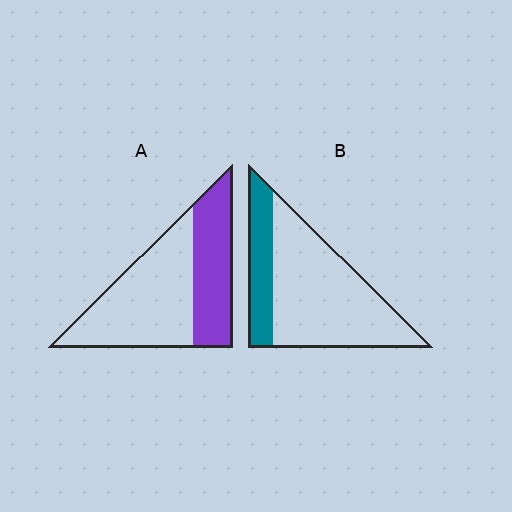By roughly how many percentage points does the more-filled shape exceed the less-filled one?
By roughly 15 percentage points (A over B).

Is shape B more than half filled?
No.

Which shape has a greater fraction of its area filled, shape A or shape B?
Shape A.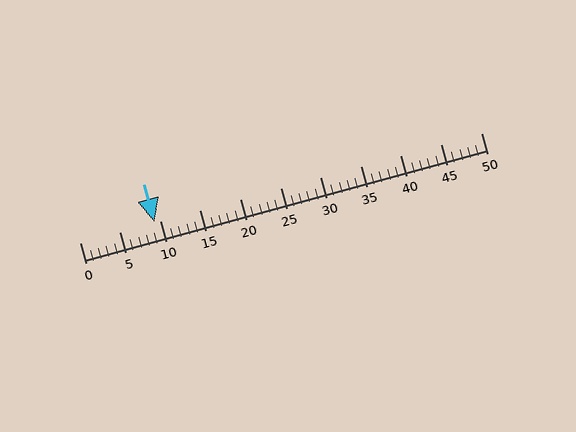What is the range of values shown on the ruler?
The ruler shows values from 0 to 50.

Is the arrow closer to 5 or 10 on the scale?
The arrow is closer to 10.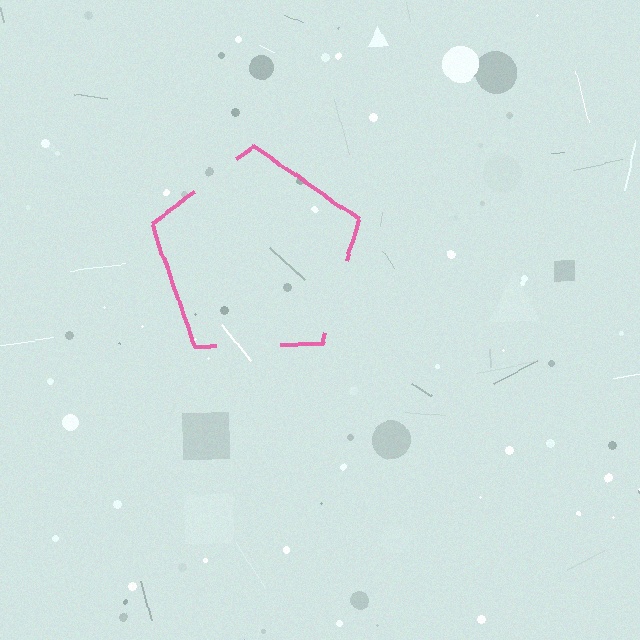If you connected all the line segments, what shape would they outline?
They would outline a pentagon.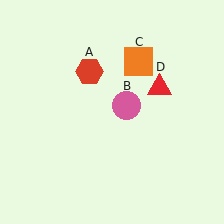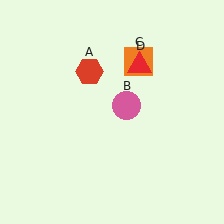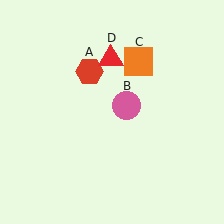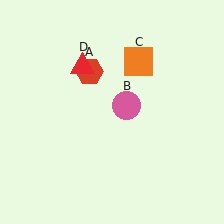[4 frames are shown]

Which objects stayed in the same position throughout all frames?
Red hexagon (object A) and pink circle (object B) and orange square (object C) remained stationary.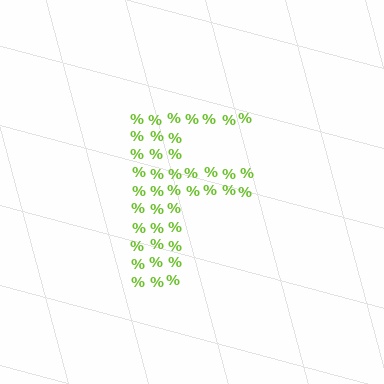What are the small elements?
The small elements are percent signs.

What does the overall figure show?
The overall figure shows the letter F.